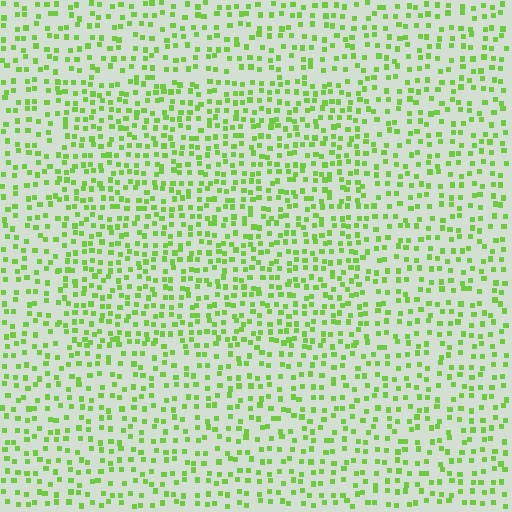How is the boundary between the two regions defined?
The boundary is defined by a change in element density (approximately 1.4x ratio). All elements are the same color, size, and shape.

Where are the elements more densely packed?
The elements are more densely packed inside the rectangle boundary.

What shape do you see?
I see a rectangle.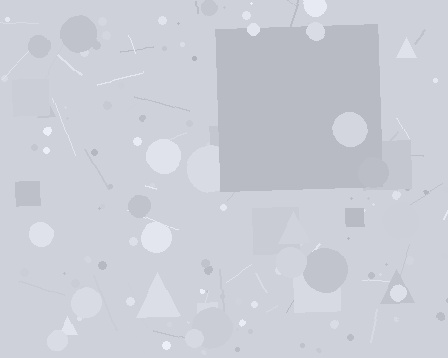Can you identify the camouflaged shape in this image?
The camouflaged shape is a square.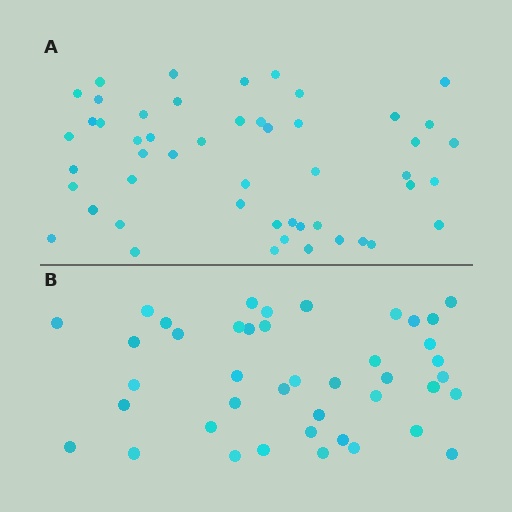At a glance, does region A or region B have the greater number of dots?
Region A (the top region) has more dots.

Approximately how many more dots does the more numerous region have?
Region A has roughly 8 or so more dots than region B.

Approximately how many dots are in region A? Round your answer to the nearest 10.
About 50 dots.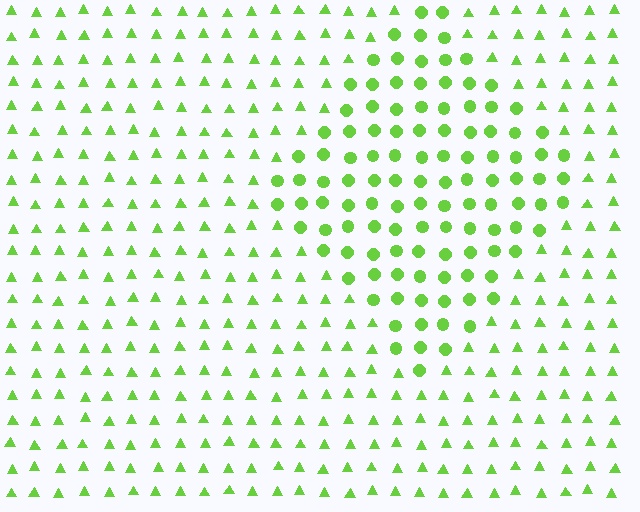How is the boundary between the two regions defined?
The boundary is defined by a change in element shape: circles inside vs. triangles outside. All elements share the same color and spacing.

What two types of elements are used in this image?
The image uses circles inside the diamond region and triangles outside it.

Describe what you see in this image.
The image is filled with small lime elements arranged in a uniform grid. A diamond-shaped region contains circles, while the surrounding area contains triangles. The boundary is defined purely by the change in element shape.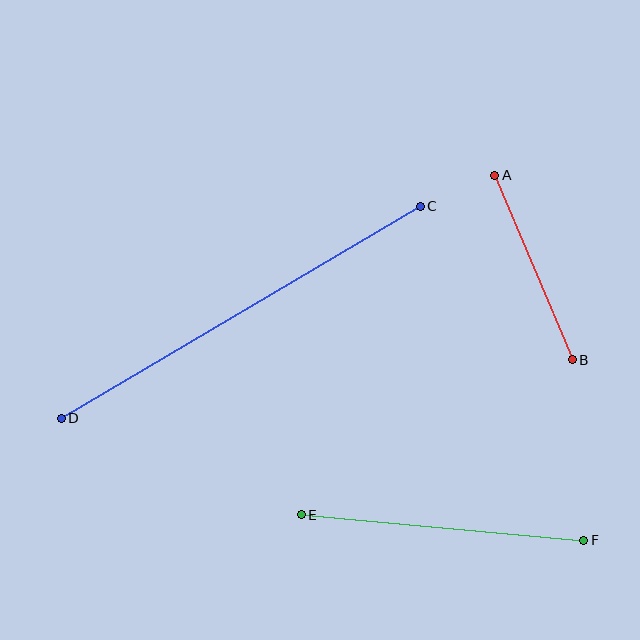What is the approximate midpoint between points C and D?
The midpoint is at approximately (241, 312) pixels.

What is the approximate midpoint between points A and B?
The midpoint is at approximately (534, 267) pixels.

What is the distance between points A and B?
The distance is approximately 200 pixels.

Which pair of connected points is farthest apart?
Points C and D are farthest apart.